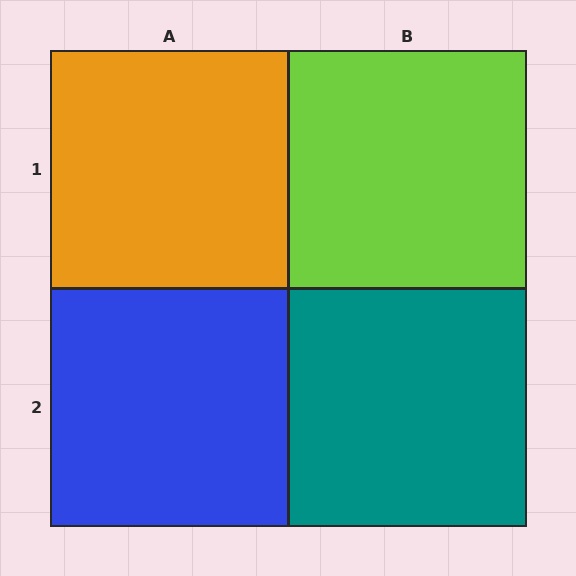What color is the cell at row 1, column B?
Lime.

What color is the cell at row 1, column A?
Orange.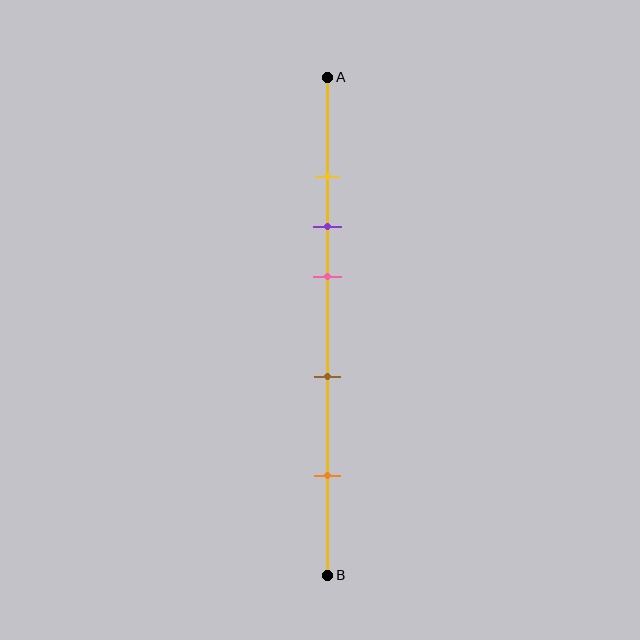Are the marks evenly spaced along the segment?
No, the marks are not evenly spaced.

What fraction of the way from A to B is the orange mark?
The orange mark is approximately 80% (0.8) of the way from A to B.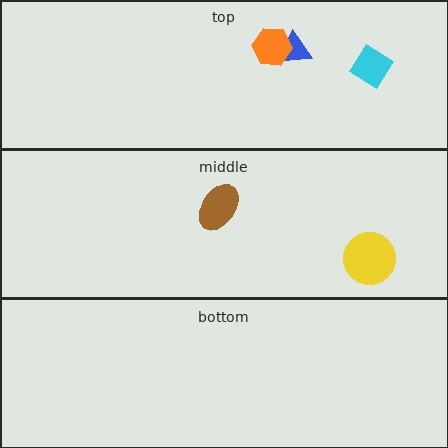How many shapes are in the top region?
3.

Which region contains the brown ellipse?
The middle region.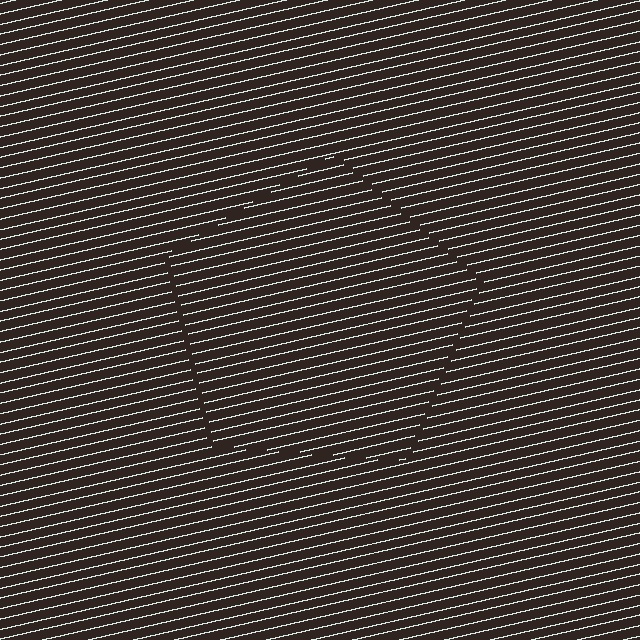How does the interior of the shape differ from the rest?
The interior of the shape contains the same grating, shifted by half a period — the contour is defined by the phase discontinuity where line-ends from the inner and outer gratings abut.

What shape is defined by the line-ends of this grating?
An illusory pentagon. The interior of the shape contains the same grating, shifted by half a period — the contour is defined by the phase discontinuity where line-ends from the inner and outer gratings abut.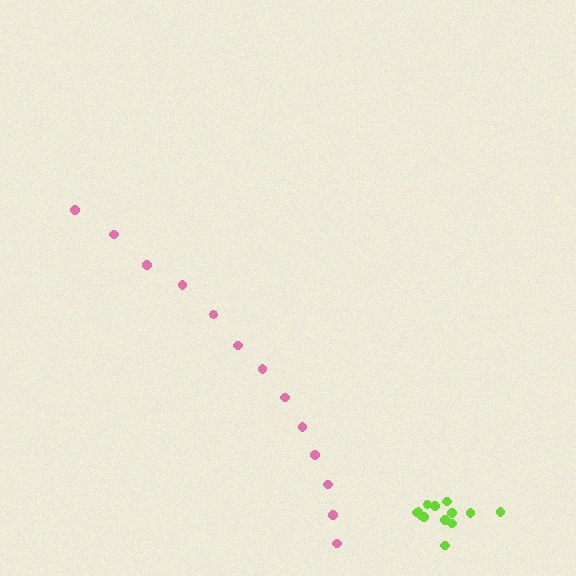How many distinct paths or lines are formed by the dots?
There are 2 distinct paths.